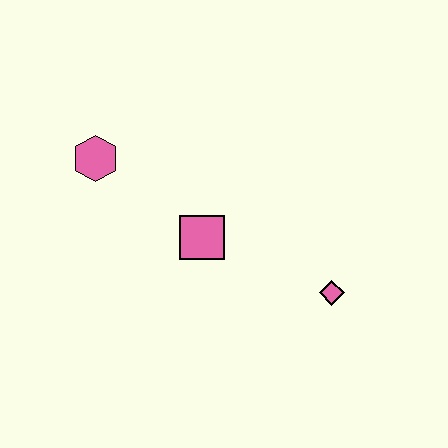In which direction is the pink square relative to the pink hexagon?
The pink square is to the right of the pink hexagon.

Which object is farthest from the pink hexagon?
The pink diamond is farthest from the pink hexagon.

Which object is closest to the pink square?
The pink hexagon is closest to the pink square.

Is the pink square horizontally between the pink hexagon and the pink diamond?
Yes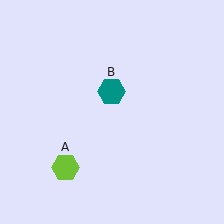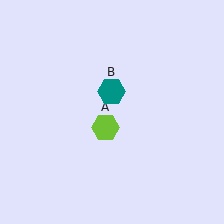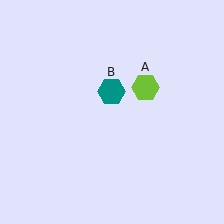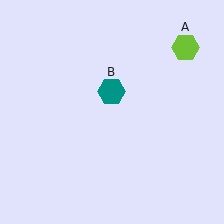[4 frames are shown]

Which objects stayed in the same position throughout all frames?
Teal hexagon (object B) remained stationary.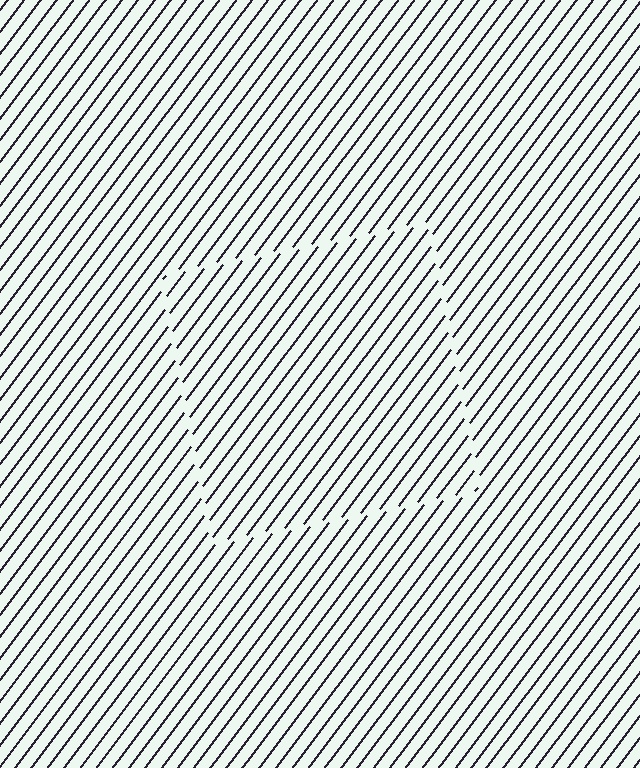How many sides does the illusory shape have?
4 sides — the line-ends trace a square.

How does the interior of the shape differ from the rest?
The interior of the shape contains the same grating, shifted by half a period — the contour is defined by the phase discontinuity where line-ends from the inner and outer gratings abut.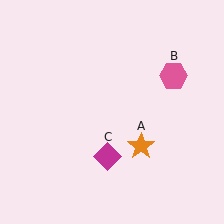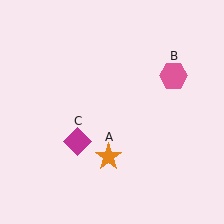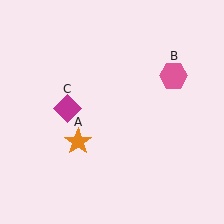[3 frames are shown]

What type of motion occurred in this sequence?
The orange star (object A), magenta diamond (object C) rotated clockwise around the center of the scene.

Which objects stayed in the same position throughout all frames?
Pink hexagon (object B) remained stationary.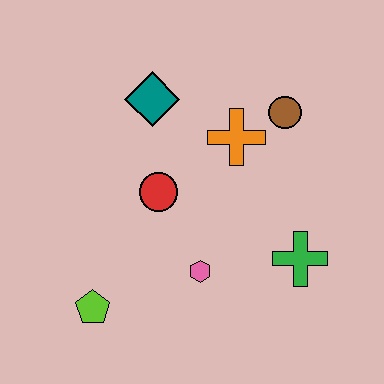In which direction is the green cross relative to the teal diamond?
The green cross is below the teal diamond.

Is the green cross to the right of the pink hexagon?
Yes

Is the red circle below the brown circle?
Yes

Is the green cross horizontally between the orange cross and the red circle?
No